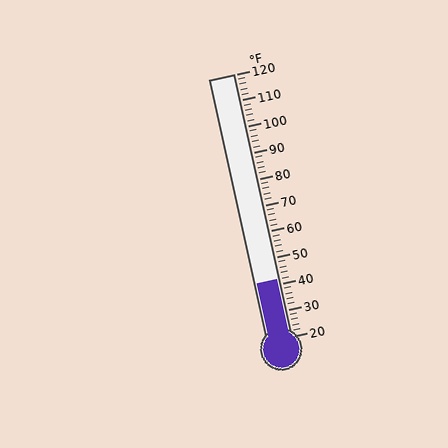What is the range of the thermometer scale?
The thermometer scale ranges from 20°F to 120°F.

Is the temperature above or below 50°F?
The temperature is below 50°F.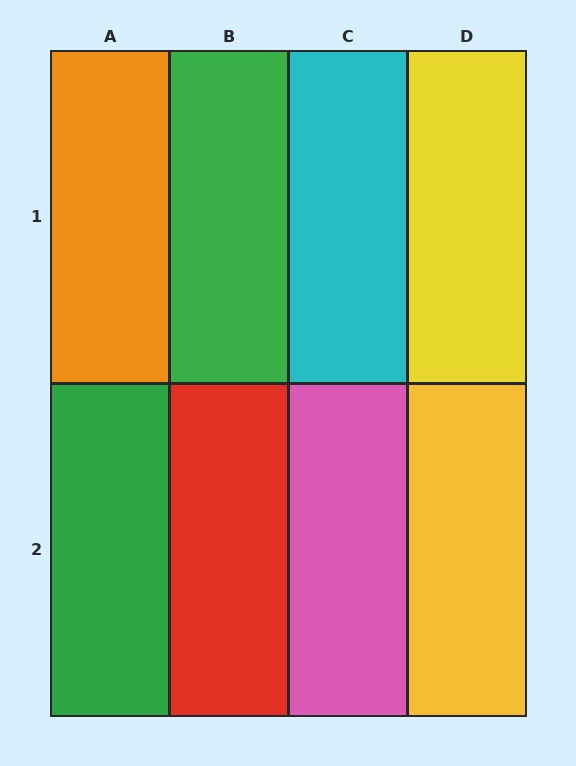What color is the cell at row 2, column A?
Green.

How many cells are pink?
1 cell is pink.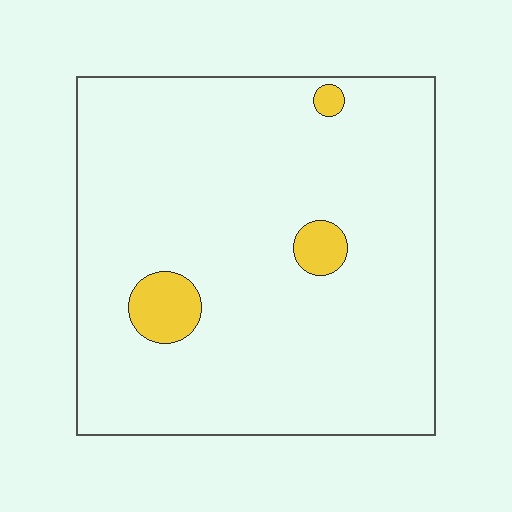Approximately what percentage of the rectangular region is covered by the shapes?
Approximately 5%.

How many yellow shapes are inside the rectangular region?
3.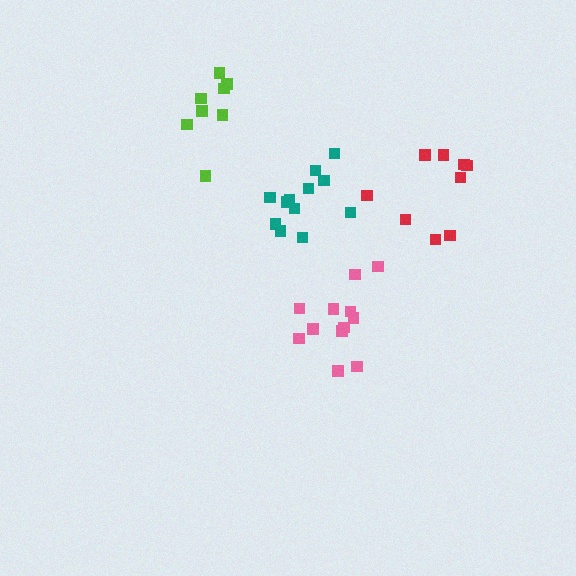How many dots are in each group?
Group 1: 8 dots, Group 2: 12 dots, Group 3: 9 dots, Group 4: 12 dots (41 total).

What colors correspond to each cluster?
The clusters are colored: lime, teal, red, pink.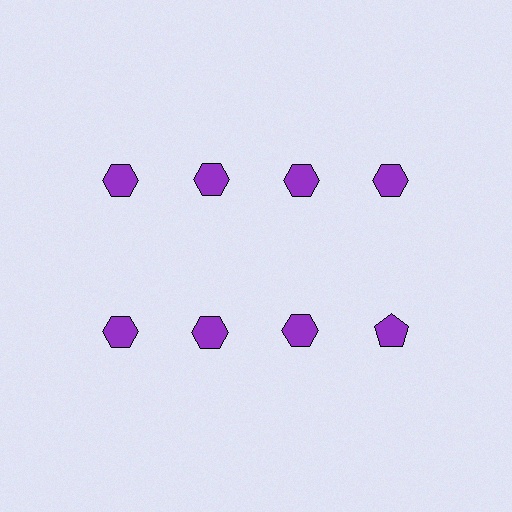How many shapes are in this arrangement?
There are 8 shapes arranged in a grid pattern.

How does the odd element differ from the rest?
It has a different shape: pentagon instead of hexagon.